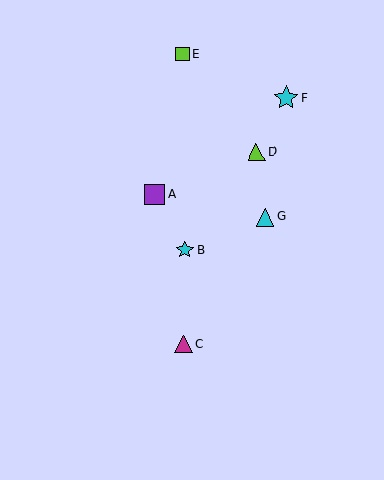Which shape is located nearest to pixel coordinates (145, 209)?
The purple square (labeled A) at (154, 194) is nearest to that location.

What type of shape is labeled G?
Shape G is a cyan triangle.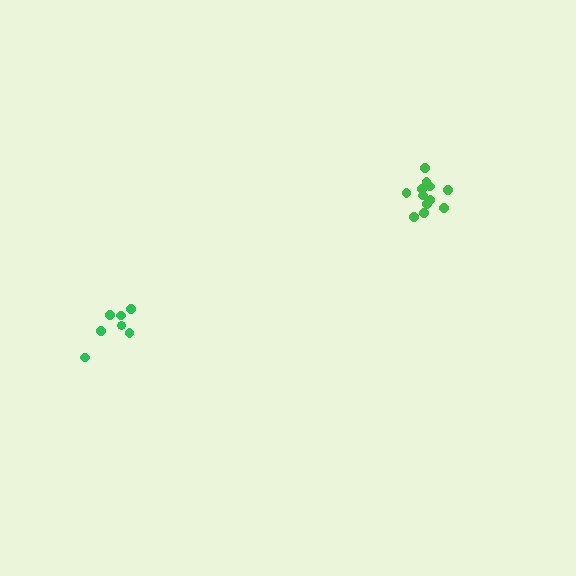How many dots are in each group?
Group 1: 7 dots, Group 2: 12 dots (19 total).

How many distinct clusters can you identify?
There are 2 distinct clusters.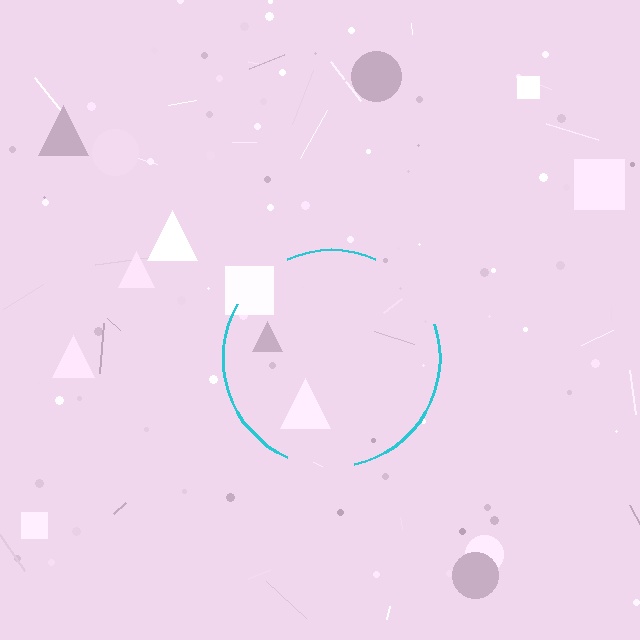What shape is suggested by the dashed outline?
The dashed outline suggests a circle.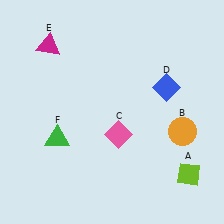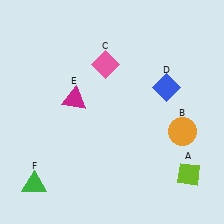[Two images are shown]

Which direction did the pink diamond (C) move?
The pink diamond (C) moved up.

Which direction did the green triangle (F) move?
The green triangle (F) moved down.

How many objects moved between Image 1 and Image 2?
3 objects moved between the two images.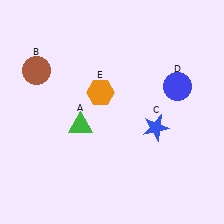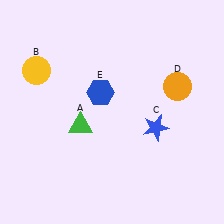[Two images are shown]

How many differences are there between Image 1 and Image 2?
There are 3 differences between the two images.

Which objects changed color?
B changed from brown to yellow. D changed from blue to orange. E changed from orange to blue.